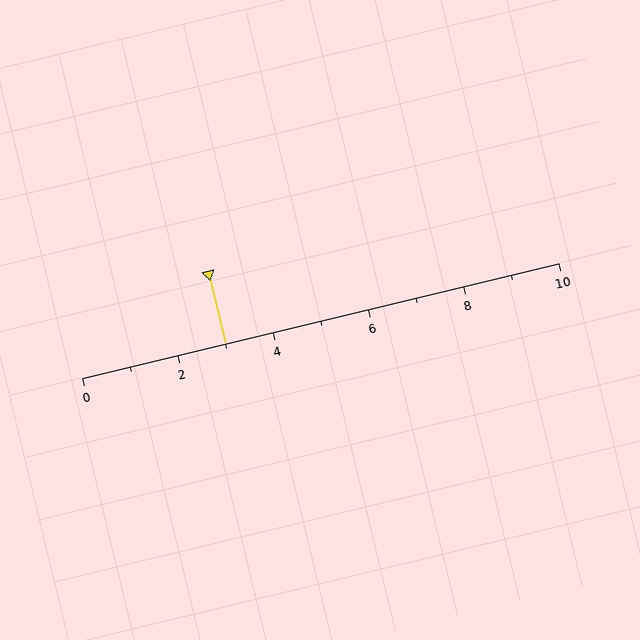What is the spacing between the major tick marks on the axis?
The major ticks are spaced 2 apart.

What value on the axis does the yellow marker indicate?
The marker indicates approximately 3.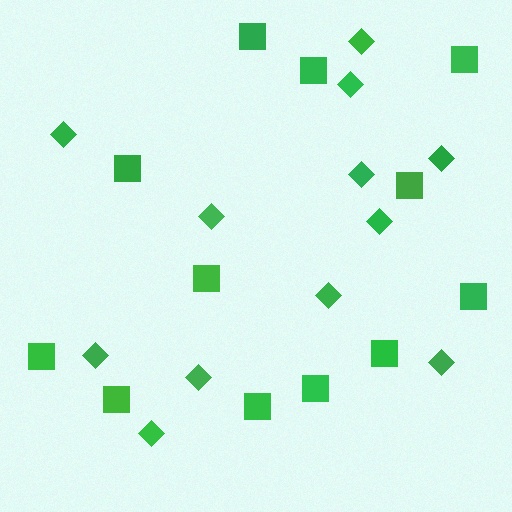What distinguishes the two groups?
There are 2 groups: one group of diamonds (12) and one group of squares (12).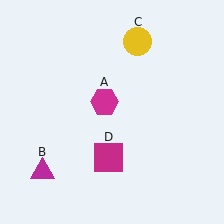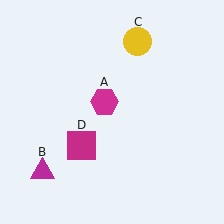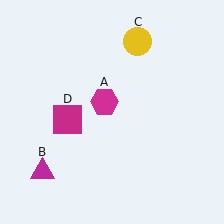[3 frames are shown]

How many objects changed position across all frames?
1 object changed position: magenta square (object D).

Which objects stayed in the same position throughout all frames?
Magenta hexagon (object A) and magenta triangle (object B) and yellow circle (object C) remained stationary.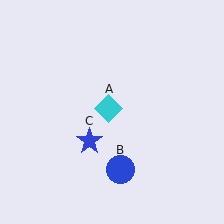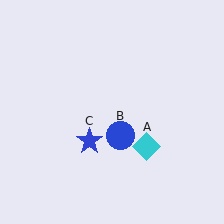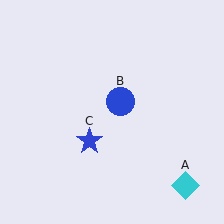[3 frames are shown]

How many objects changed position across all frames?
2 objects changed position: cyan diamond (object A), blue circle (object B).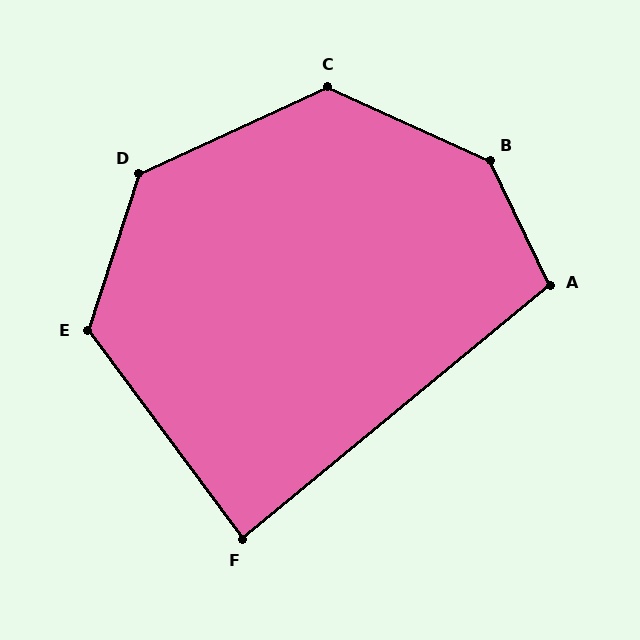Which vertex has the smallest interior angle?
F, at approximately 87 degrees.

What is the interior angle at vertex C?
Approximately 131 degrees (obtuse).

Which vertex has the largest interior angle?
B, at approximately 140 degrees.